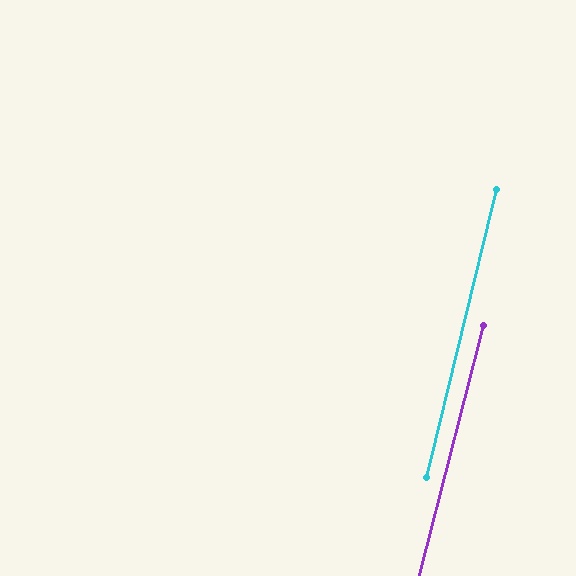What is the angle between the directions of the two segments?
Approximately 1 degree.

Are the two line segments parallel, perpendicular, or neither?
Parallel — their directions differ by only 0.6°.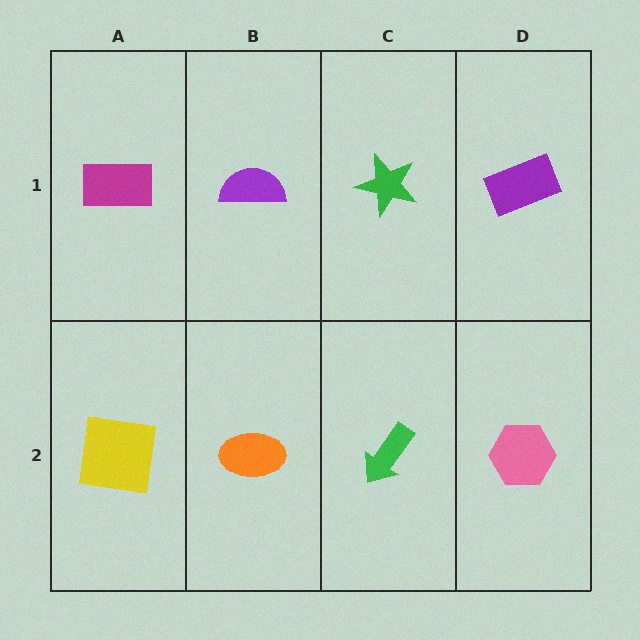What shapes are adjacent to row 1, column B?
An orange ellipse (row 2, column B), a magenta rectangle (row 1, column A), a green star (row 1, column C).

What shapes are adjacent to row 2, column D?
A purple rectangle (row 1, column D), a green arrow (row 2, column C).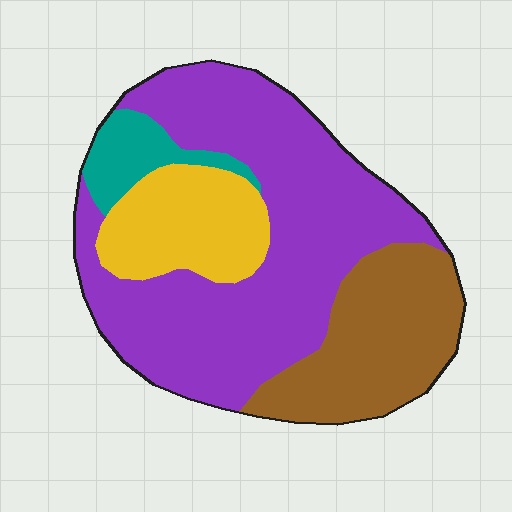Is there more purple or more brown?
Purple.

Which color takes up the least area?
Teal, at roughly 5%.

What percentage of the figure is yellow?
Yellow takes up about one sixth (1/6) of the figure.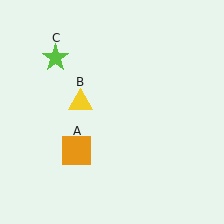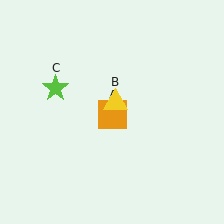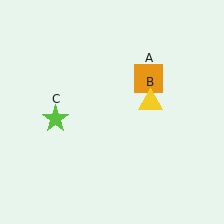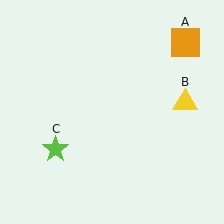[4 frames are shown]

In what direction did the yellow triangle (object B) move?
The yellow triangle (object B) moved right.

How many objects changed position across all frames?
3 objects changed position: orange square (object A), yellow triangle (object B), lime star (object C).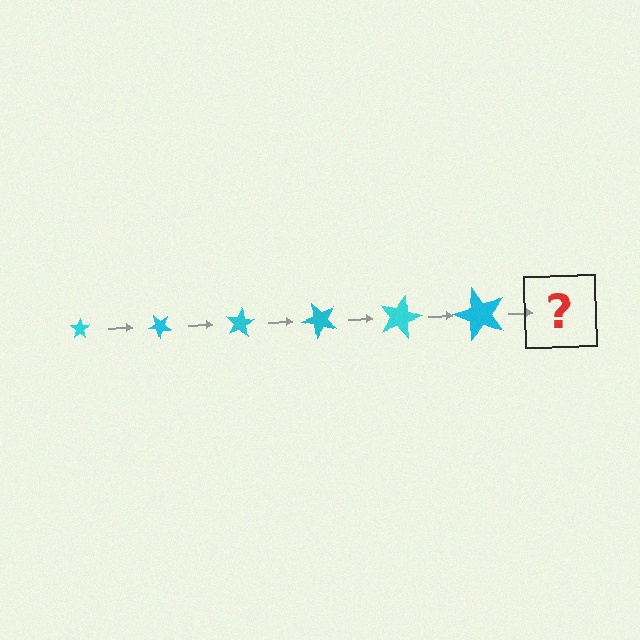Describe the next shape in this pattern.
It should be a star, larger than the previous one and rotated 240 degrees from the start.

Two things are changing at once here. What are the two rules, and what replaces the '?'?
The two rules are that the star grows larger each step and it rotates 40 degrees each step. The '?' should be a star, larger than the previous one and rotated 240 degrees from the start.